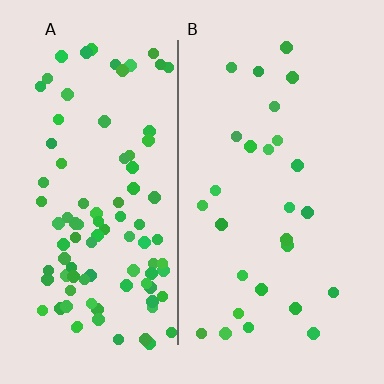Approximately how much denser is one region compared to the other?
Approximately 3.5× — region A over region B.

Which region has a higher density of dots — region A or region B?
A (the left).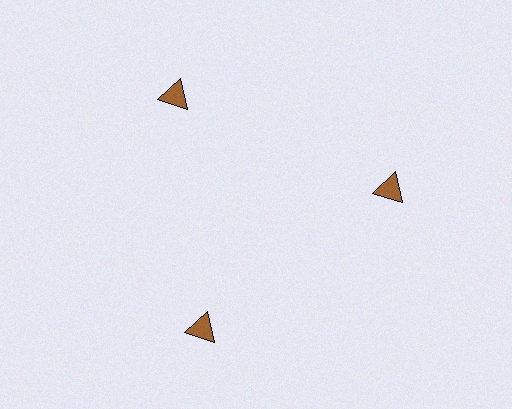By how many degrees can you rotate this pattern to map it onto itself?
The pattern maps onto itself every 120 degrees of rotation.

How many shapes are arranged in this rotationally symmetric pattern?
There are 3 shapes, arranged in 3 groups of 1.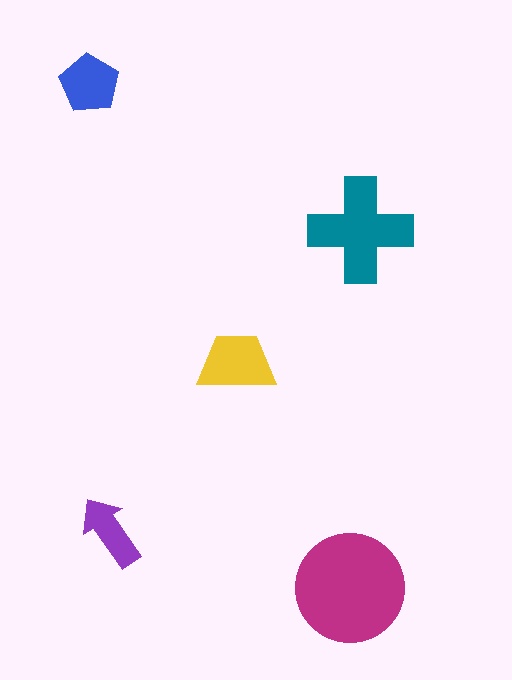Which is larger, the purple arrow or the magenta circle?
The magenta circle.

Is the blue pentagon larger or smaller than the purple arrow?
Larger.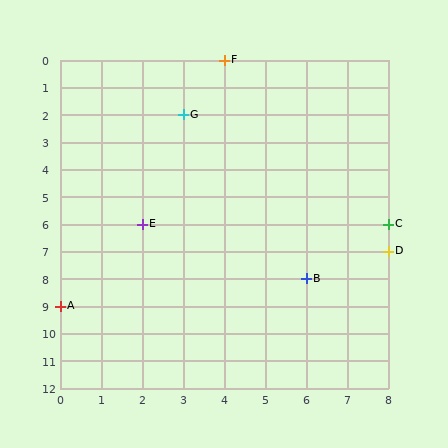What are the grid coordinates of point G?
Point G is at grid coordinates (3, 2).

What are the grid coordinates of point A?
Point A is at grid coordinates (0, 9).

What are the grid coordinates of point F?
Point F is at grid coordinates (4, 0).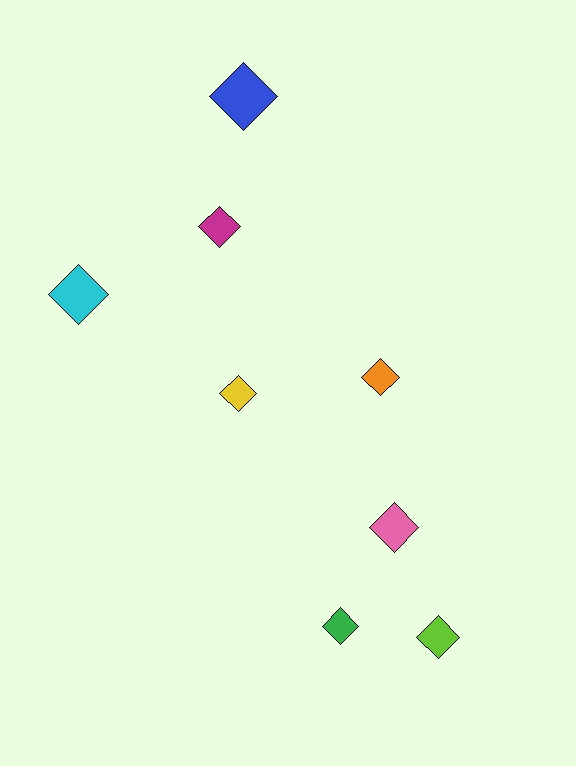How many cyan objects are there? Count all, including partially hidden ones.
There is 1 cyan object.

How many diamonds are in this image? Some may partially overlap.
There are 8 diamonds.